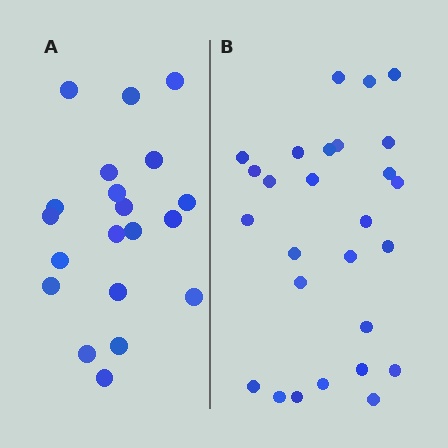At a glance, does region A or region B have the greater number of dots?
Region B (the right region) has more dots.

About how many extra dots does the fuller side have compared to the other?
Region B has roughly 8 or so more dots than region A.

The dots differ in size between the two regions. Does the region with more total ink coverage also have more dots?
No. Region A has more total ink coverage because its dots are larger, but region B actually contains more individual dots. Total area can be misleading — the number of items is what matters here.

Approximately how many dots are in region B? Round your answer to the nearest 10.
About 30 dots. (The exact count is 27, which rounds to 30.)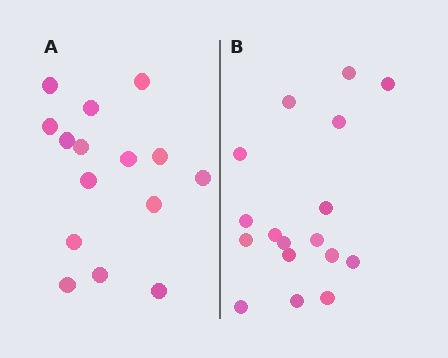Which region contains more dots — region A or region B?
Region B (the right region) has more dots.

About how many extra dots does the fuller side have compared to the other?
Region B has just a few more — roughly 2 or 3 more dots than region A.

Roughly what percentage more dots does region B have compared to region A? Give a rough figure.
About 15% more.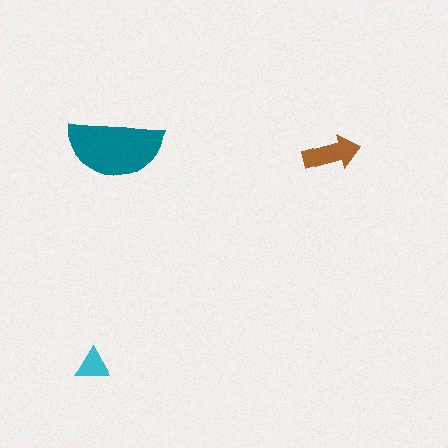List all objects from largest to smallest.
The teal semicircle, the brown arrow, the cyan triangle.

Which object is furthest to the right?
The brown arrow is rightmost.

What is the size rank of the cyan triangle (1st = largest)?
3rd.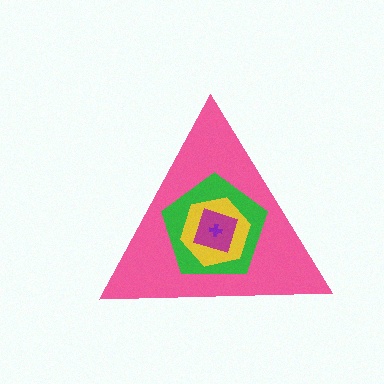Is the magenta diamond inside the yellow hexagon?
Yes.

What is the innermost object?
The purple cross.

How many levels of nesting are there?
5.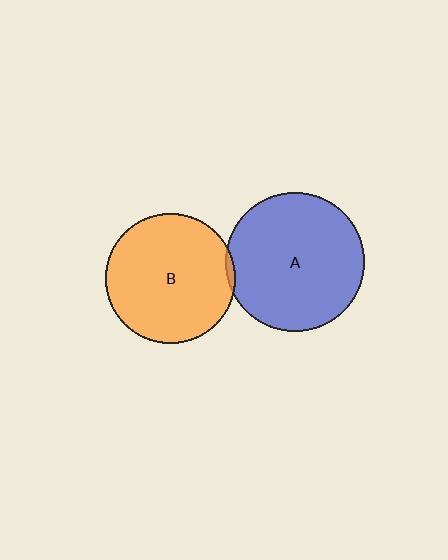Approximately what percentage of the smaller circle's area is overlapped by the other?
Approximately 5%.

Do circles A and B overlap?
Yes.